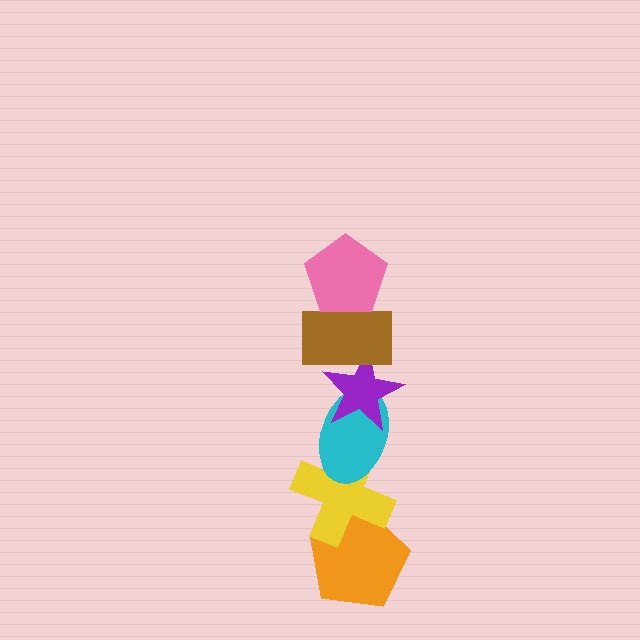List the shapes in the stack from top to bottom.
From top to bottom: the pink pentagon, the brown rectangle, the purple star, the cyan ellipse, the yellow cross, the orange pentagon.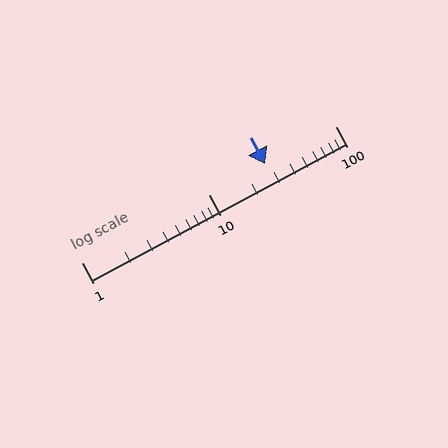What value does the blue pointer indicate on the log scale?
The pointer indicates approximately 28.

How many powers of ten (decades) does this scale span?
The scale spans 2 decades, from 1 to 100.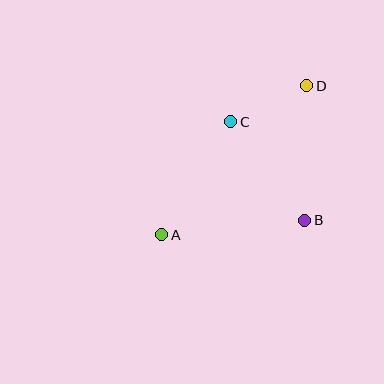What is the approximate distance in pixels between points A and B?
The distance between A and B is approximately 144 pixels.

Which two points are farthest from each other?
Points A and D are farthest from each other.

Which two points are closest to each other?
Points C and D are closest to each other.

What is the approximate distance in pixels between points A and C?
The distance between A and C is approximately 133 pixels.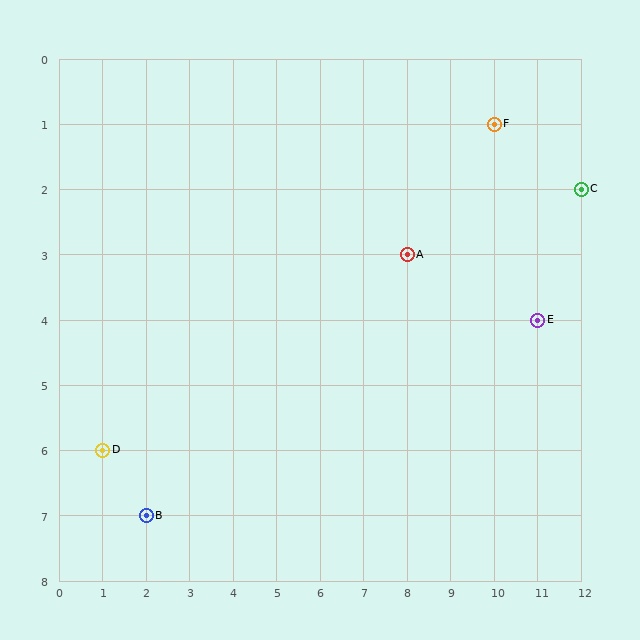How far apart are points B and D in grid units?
Points B and D are 1 column and 1 row apart (about 1.4 grid units diagonally).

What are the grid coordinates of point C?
Point C is at grid coordinates (12, 2).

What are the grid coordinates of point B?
Point B is at grid coordinates (2, 7).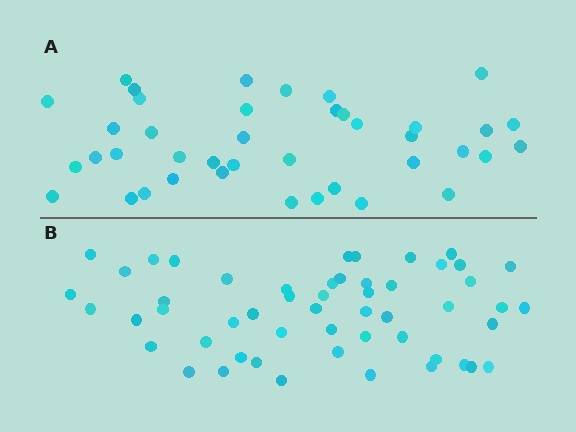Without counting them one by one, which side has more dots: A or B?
Region B (the bottom region) has more dots.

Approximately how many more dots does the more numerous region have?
Region B has approximately 15 more dots than region A.